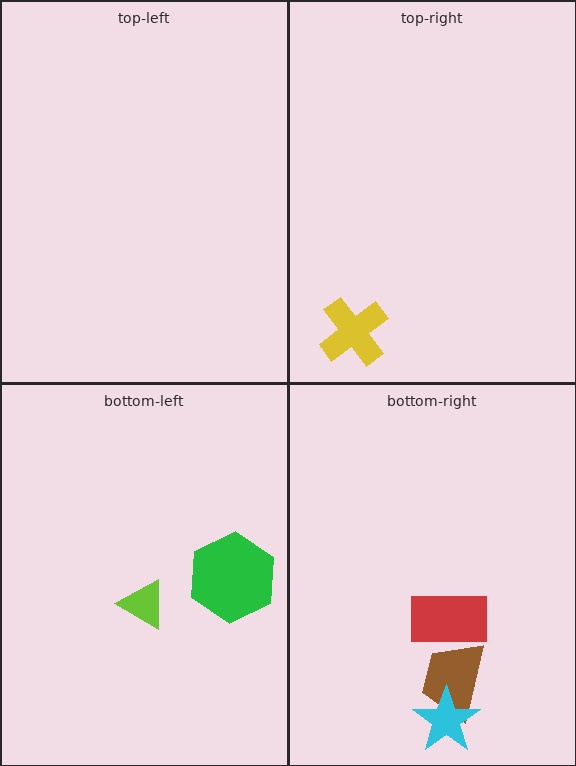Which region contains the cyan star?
The bottom-right region.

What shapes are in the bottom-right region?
The brown trapezoid, the cyan star, the red rectangle.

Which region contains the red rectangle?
The bottom-right region.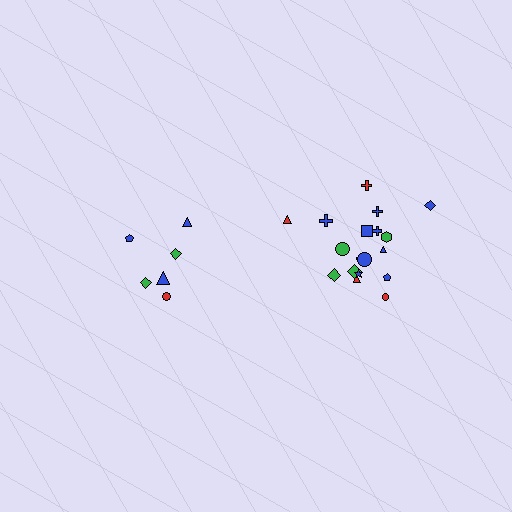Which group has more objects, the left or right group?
The right group.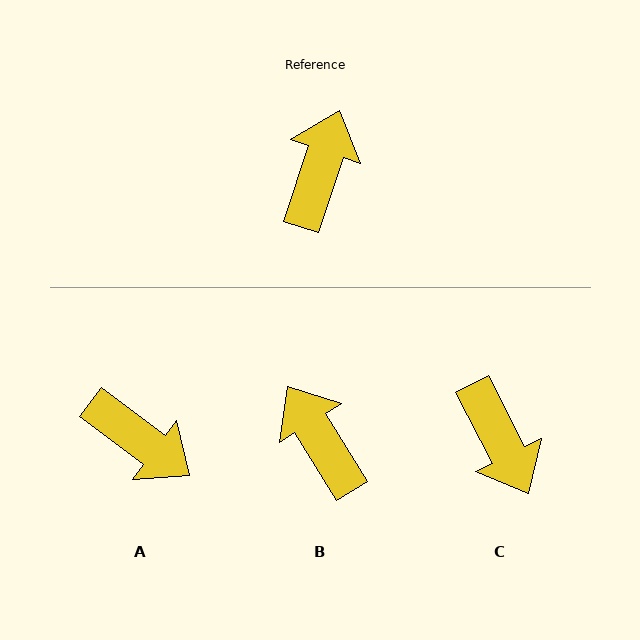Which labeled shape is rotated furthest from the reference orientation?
C, about 134 degrees away.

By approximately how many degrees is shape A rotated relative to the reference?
Approximately 108 degrees clockwise.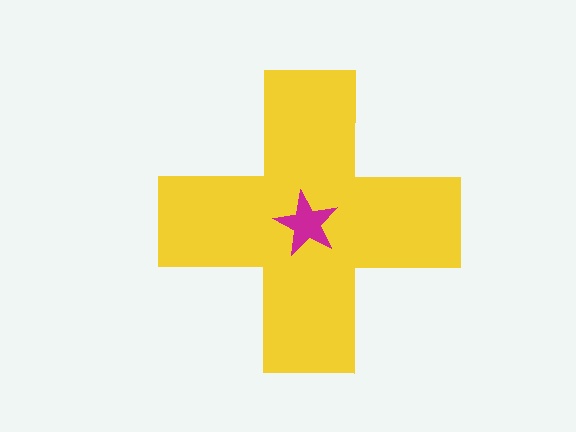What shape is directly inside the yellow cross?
The magenta star.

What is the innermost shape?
The magenta star.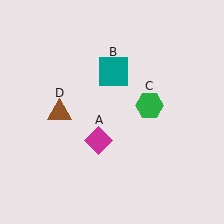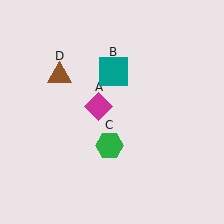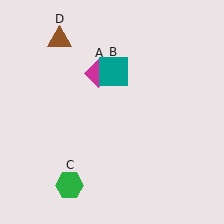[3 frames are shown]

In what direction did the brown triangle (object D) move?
The brown triangle (object D) moved up.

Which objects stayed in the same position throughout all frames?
Teal square (object B) remained stationary.